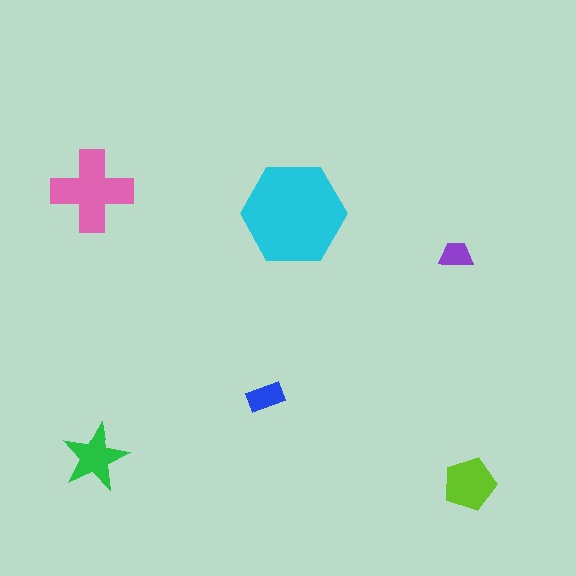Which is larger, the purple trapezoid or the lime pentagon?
The lime pentagon.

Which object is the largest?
The cyan hexagon.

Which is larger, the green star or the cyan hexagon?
The cyan hexagon.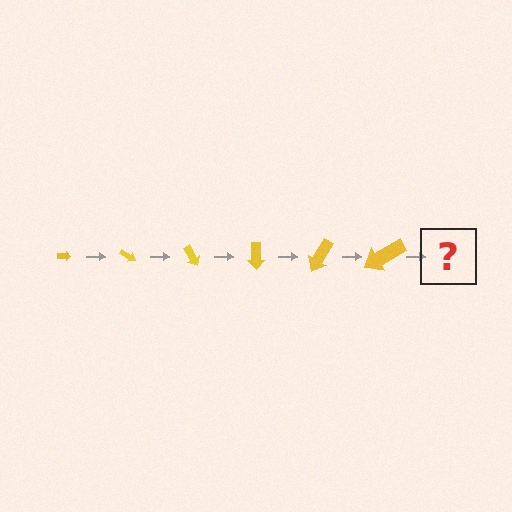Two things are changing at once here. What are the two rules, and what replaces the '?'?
The two rules are that the arrow grows larger each step and it rotates 30 degrees each step. The '?' should be an arrow, larger than the previous one and rotated 180 degrees from the start.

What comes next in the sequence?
The next element should be an arrow, larger than the previous one and rotated 180 degrees from the start.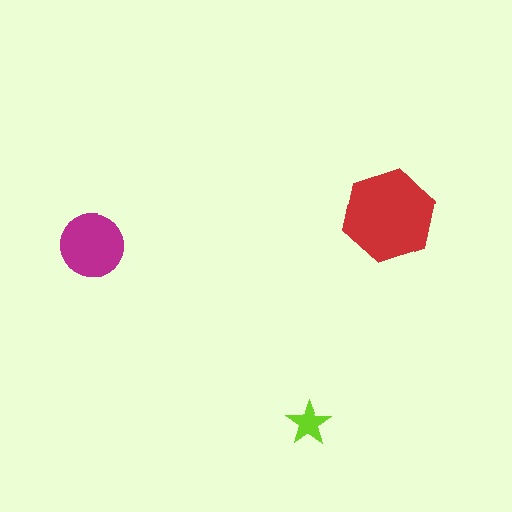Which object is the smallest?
The lime star.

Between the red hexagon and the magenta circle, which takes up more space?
The red hexagon.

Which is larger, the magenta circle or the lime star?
The magenta circle.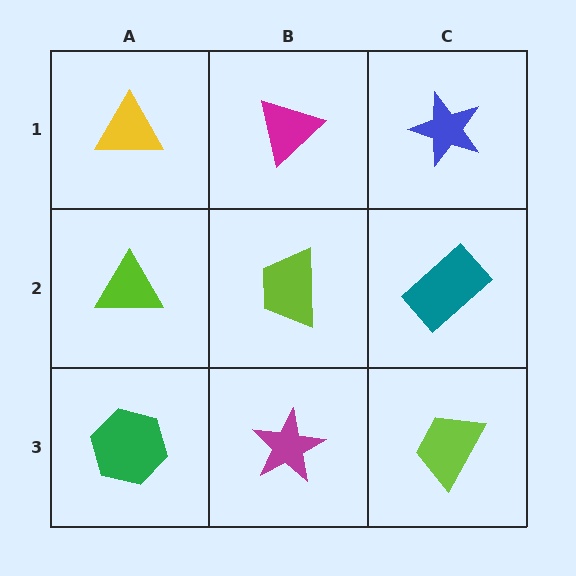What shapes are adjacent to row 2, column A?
A yellow triangle (row 1, column A), a green hexagon (row 3, column A), a lime trapezoid (row 2, column B).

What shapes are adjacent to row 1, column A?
A lime triangle (row 2, column A), a magenta triangle (row 1, column B).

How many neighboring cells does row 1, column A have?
2.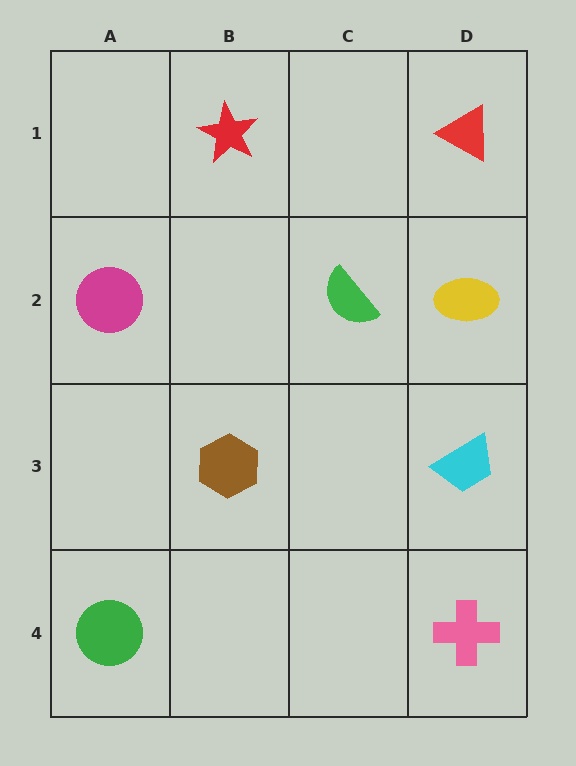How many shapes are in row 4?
2 shapes.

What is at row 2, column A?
A magenta circle.